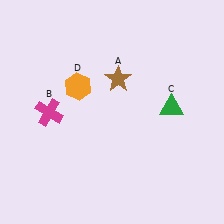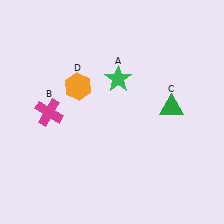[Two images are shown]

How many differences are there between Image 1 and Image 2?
There is 1 difference between the two images.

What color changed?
The star (A) changed from brown in Image 1 to green in Image 2.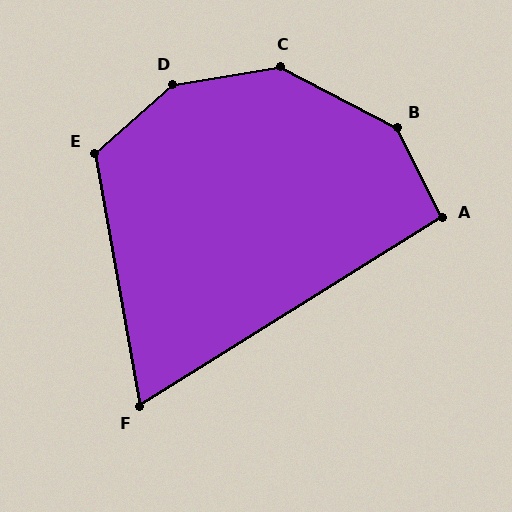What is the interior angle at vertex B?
Approximately 145 degrees (obtuse).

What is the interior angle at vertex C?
Approximately 143 degrees (obtuse).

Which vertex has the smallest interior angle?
F, at approximately 68 degrees.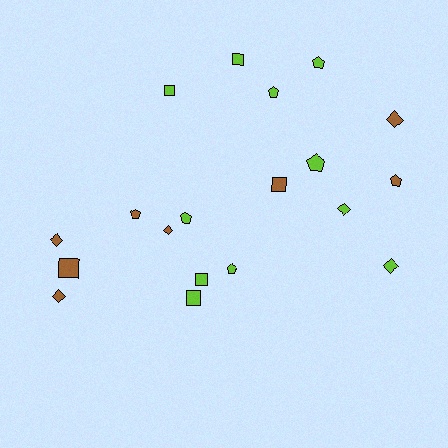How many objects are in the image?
There are 19 objects.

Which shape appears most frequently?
Pentagon, with 7 objects.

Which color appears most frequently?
Lime, with 11 objects.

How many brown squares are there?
There are 2 brown squares.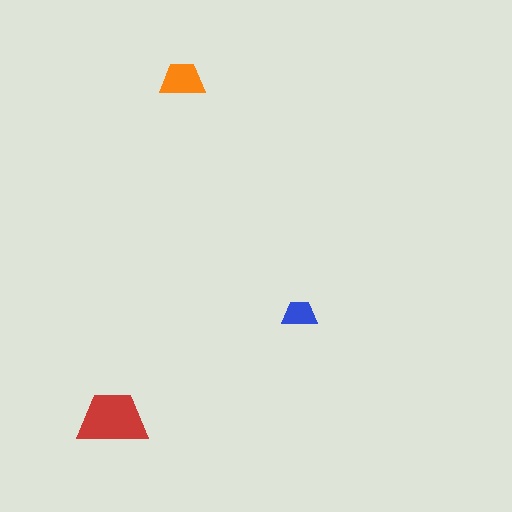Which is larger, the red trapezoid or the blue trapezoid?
The red one.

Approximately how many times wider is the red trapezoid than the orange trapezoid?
About 1.5 times wider.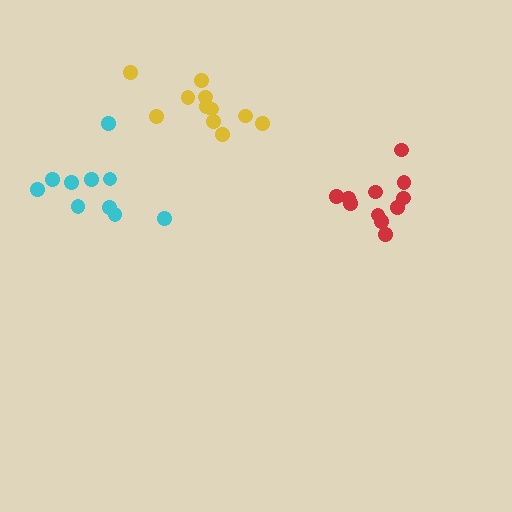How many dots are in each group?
Group 1: 10 dots, Group 2: 11 dots, Group 3: 11 dots (32 total).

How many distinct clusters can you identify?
There are 3 distinct clusters.